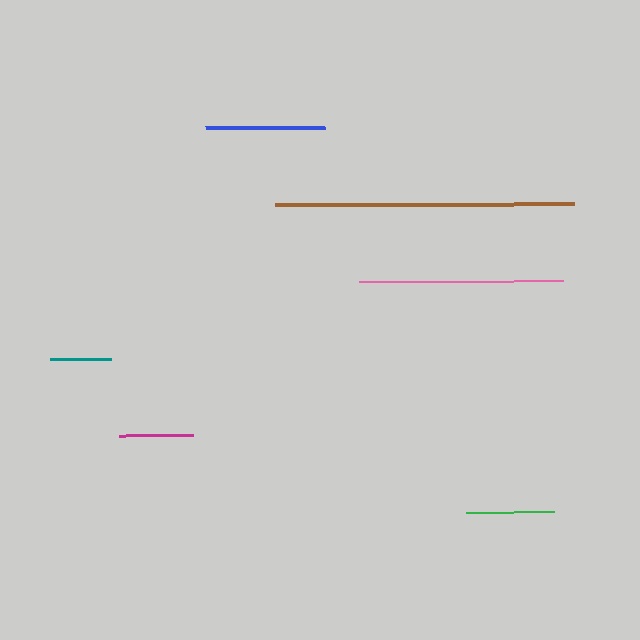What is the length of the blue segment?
The blue segment is approximately 119 pixels long.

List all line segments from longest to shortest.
From longest to shortest: brown, pink, blue, green, magenta, teal.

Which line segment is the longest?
The brown line is the longest at approximately 299 pixels.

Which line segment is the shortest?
The teal line is the shortest at approximately 61 pixels.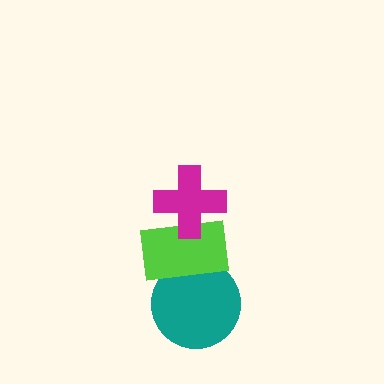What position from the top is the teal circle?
The teal circle is 3rd from the top.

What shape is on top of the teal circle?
The lime rectangle is on top of the teal circle.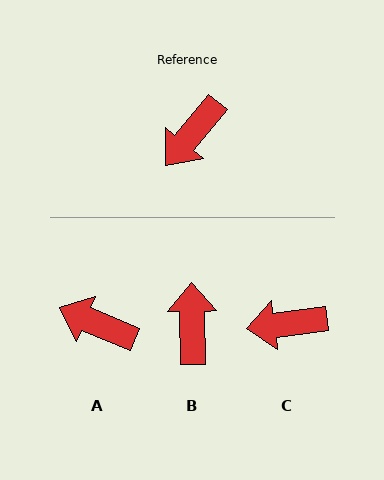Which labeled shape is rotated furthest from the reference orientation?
B, about 139 degrees away.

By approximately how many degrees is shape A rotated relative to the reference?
Approximately 73 degrees clockwise.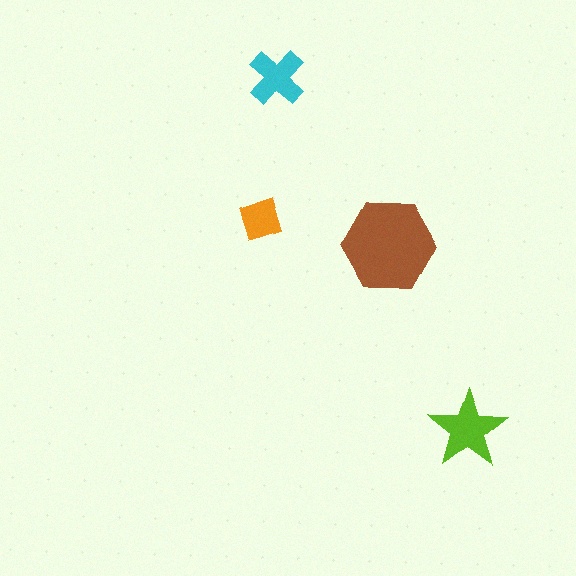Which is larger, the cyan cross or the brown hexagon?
The brown hexagon.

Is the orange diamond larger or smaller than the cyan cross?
Smaller.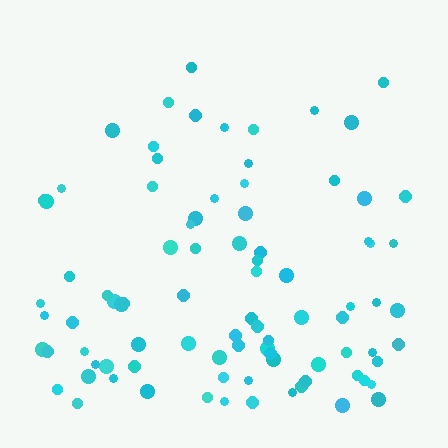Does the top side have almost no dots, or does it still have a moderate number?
Still a moderate number, just noticeably fewer than the bottom.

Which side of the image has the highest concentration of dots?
The bottom.